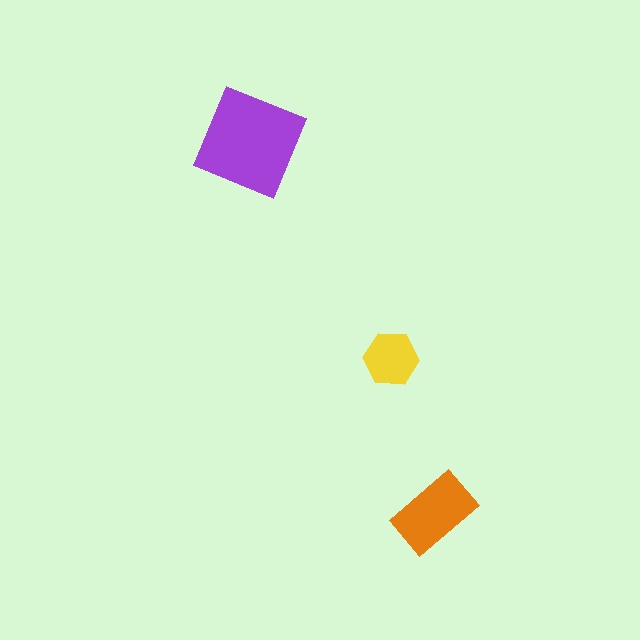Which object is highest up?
The purple diamond is topmost.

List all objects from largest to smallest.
The purple diamond, the orange rectangle, the yellow hexagon.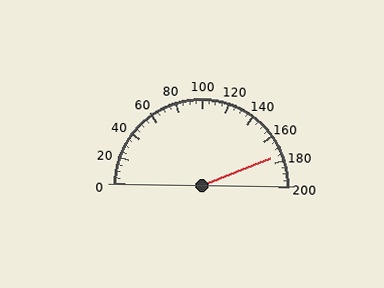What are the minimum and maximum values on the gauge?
The gauge ranges from 0 to 200.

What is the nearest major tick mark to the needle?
The nearest major tick mark is 180.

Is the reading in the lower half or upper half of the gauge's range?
The reading is in the upper half of the range (0 to 200).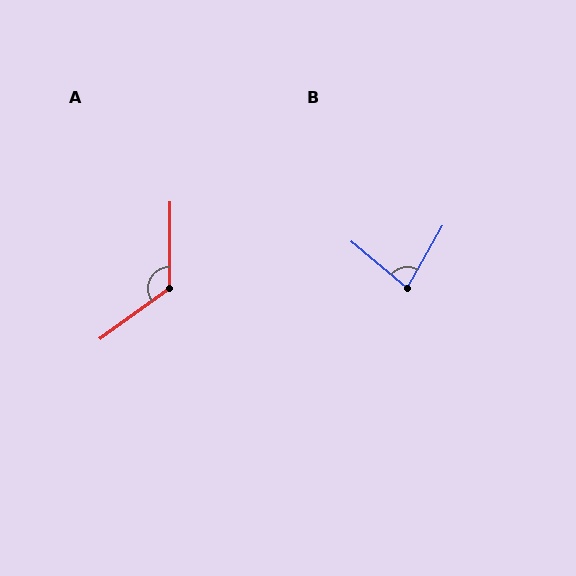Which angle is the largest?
A, at approximately 127 degrees.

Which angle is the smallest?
B, at approximately 79 degrees.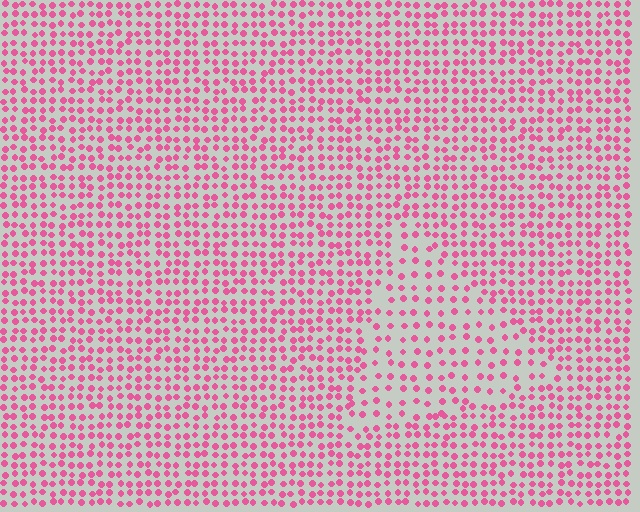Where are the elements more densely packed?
The elements are more densely packed outside the triangle boundary.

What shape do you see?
I see a triangle.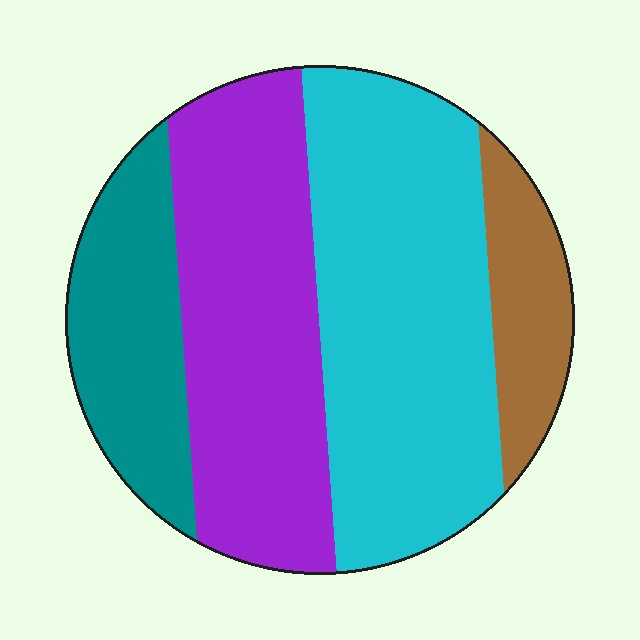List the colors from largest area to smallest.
From largest to smallest: cyan, purple, teal, brown.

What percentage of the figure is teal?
Teal covers 17% of the figure.